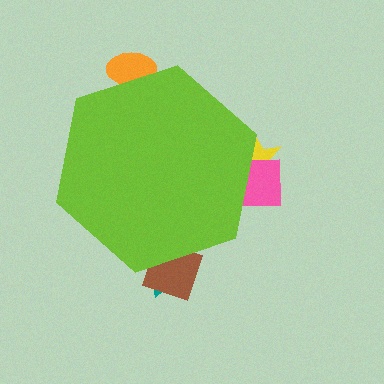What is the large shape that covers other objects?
A lime hexagon.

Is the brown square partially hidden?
Yes, the brown square is partially hidden behind the lime hexagon.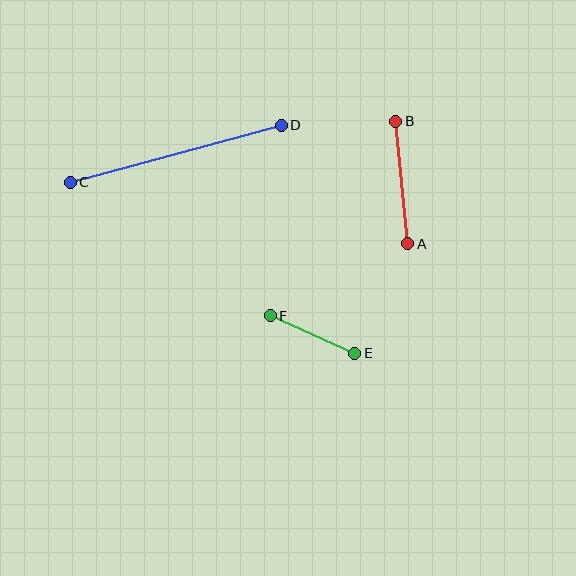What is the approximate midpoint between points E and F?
The midpoint is at approximately (312, 335) pixels.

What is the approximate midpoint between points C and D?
The midpoint is at approximately (176, 154) pixels.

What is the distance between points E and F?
The distance is approximately 93 pixels.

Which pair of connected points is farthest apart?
Points C and D are farthest apart.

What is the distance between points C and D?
The distance is approximately 219 pixels.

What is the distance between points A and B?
The distance is approximately 123 pixels.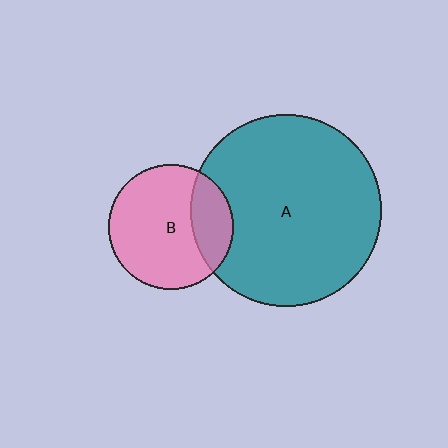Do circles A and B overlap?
Yes.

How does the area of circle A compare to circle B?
Approximately 2.3 times.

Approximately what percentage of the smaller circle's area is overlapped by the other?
Approximately 25%.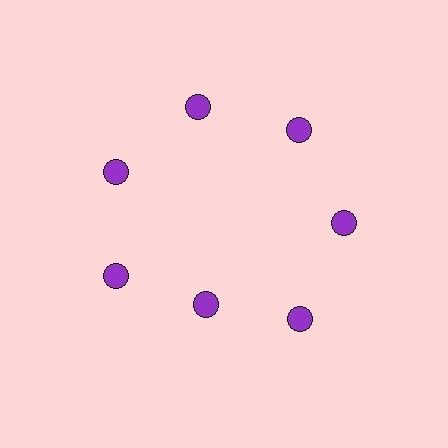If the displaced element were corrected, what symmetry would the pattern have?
It would have 7-fold rotational symmetry — the pattern would map onto itself every 51 degrees.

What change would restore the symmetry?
The symmetry would be restored by moving it outward, back onto the ring so that all 7 circles sit at equal angles and equal distance from the center.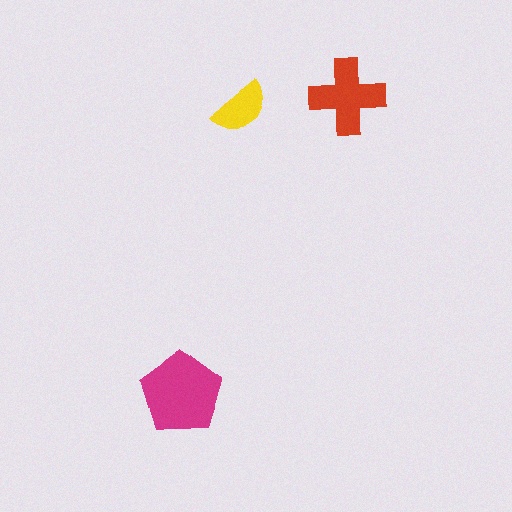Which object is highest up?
The red cross is topmost.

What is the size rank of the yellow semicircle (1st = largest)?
3rd.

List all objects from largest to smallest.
The magenta pentagon, the red cross, the yellow semicircle.